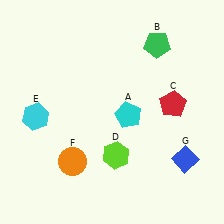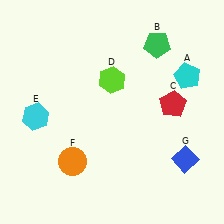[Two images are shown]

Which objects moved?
The objects that moved are: the cyan pentagon (A), the lime hexagon (D).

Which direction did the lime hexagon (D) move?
The lime hexagon (D) moved up.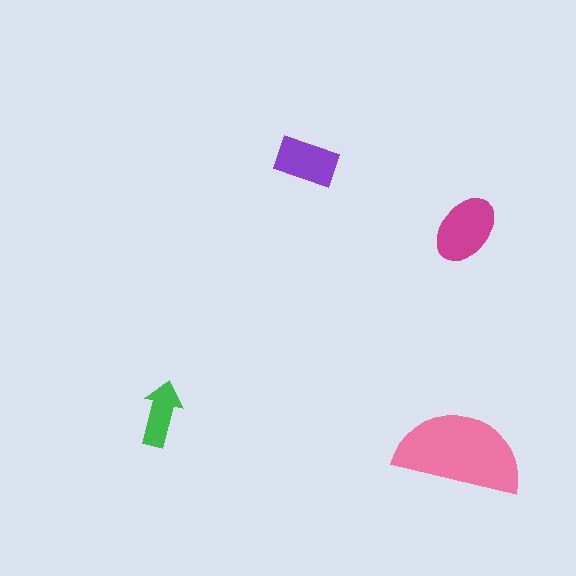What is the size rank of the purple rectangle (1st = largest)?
3rd.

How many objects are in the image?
There are 4 objects in the image.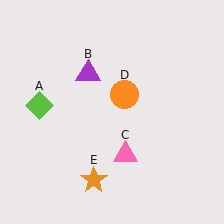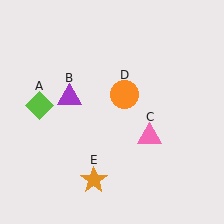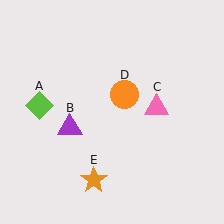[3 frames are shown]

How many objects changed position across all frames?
2 objects changed position: purple triangle (object B), pink triangle (object C).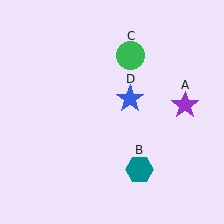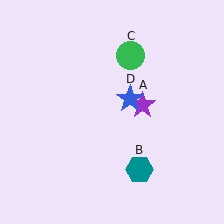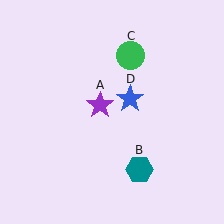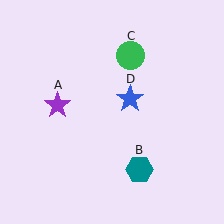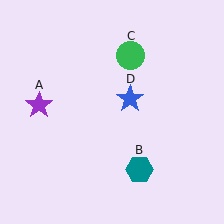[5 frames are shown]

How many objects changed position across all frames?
1 object changed position: purple star (object A).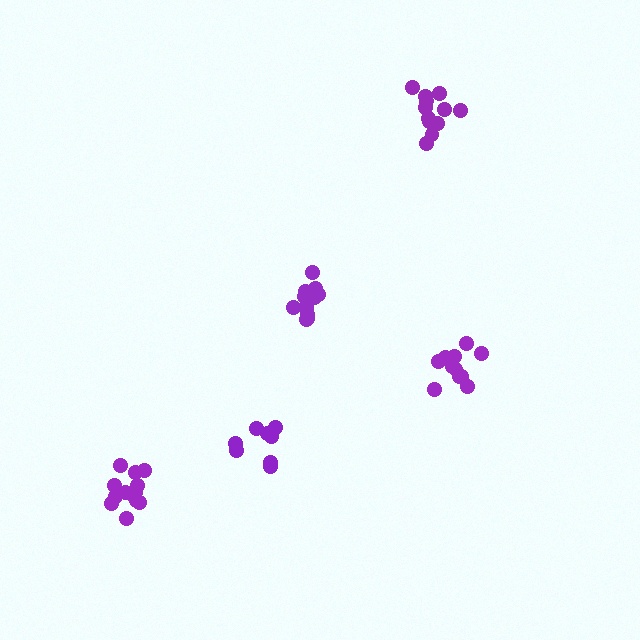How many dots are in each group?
Group 1: 11 dots, Group 2: 12 dots, Group 3: 11 dots, Group 4: 8 dots, Group 5: 13 dots (55 total).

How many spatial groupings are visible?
There are 5 spatial groupings.